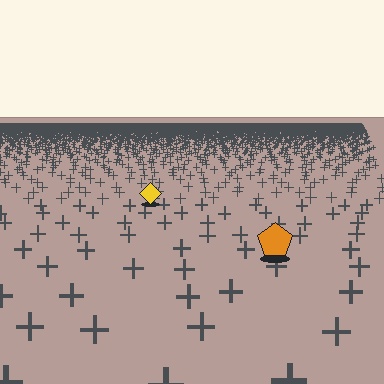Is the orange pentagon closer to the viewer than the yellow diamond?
Yes. The orange pentagon is closer — you can tell from the texture gradient: the ground texture is coarser near it.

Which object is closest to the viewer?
The orange pentagon is closest. The texture marks near it are larger and more spread out.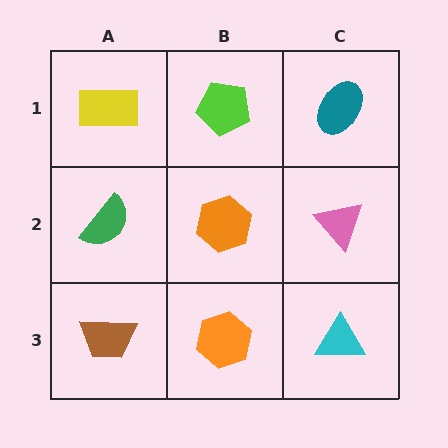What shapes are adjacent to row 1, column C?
A pink triangle (row 2, column C), a lime pentagon (row 1, column B).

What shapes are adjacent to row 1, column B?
An orange hexagon (row 2, column B), a yellow rectangle (row 1, column A), a teal ellipse (row 1, column C).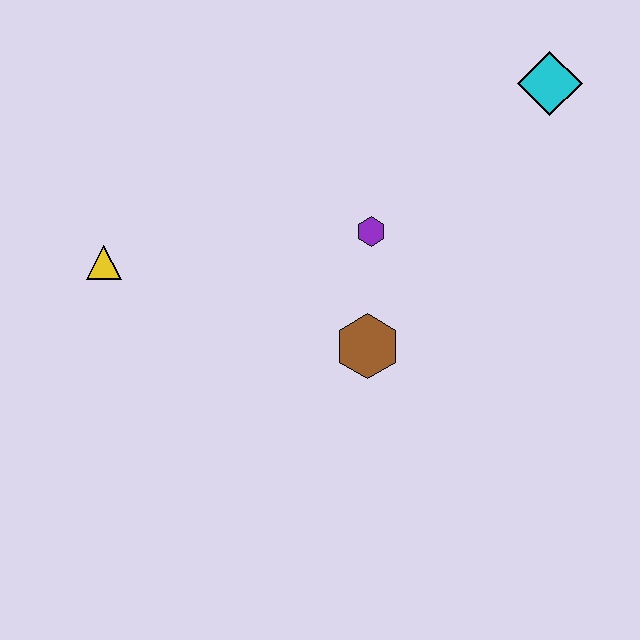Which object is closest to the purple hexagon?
The brown hexagon is closest to the purple hexagon.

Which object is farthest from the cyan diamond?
The yellow triangle is farthest from the cyan diamond.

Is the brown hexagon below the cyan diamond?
Yes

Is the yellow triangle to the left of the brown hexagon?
Yes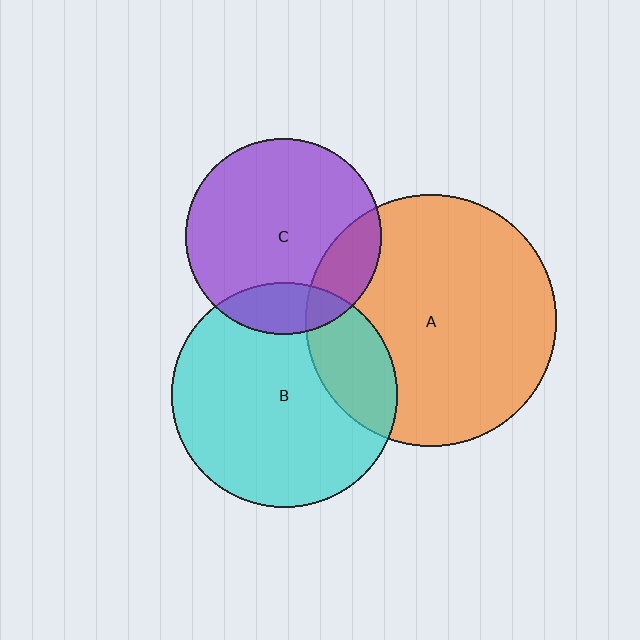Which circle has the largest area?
Circle A (orange).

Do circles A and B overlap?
Yes.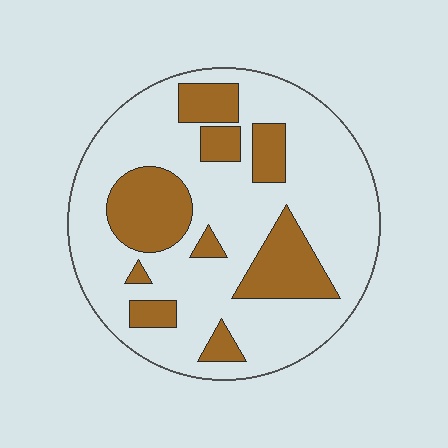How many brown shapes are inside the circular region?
9.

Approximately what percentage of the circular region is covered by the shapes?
Approximately 25%.